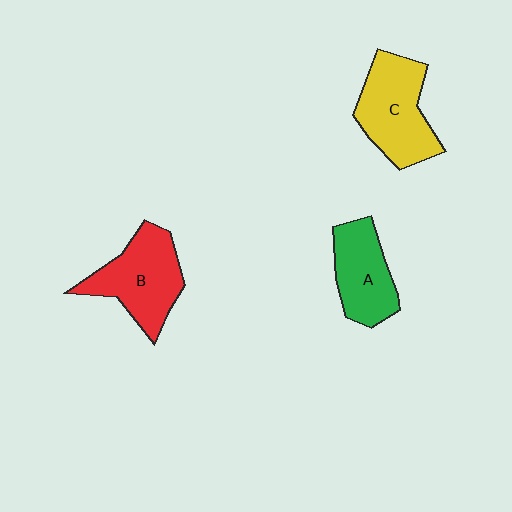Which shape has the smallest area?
Shape A (green).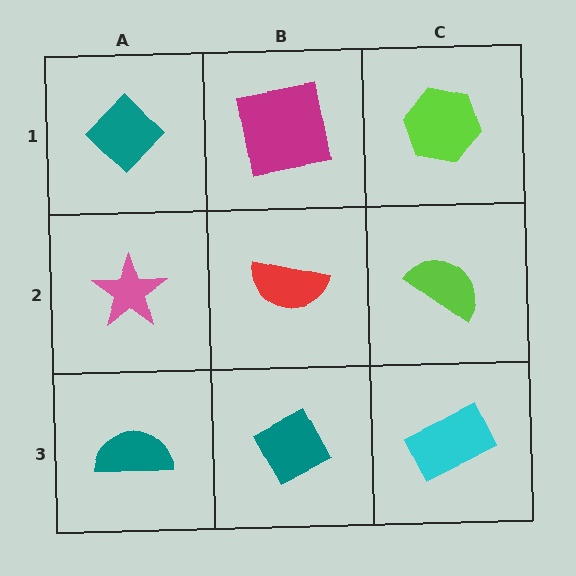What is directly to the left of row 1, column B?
A teal diamond.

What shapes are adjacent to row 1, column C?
A lime semicircle (row 2, column C), a magenta square (row 1, column B).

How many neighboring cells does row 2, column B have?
4.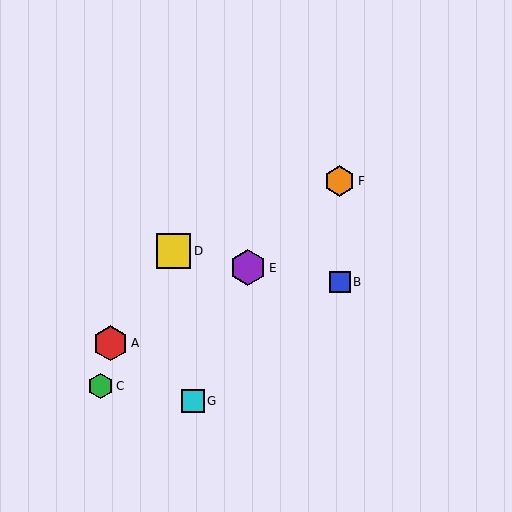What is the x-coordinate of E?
Object E is at x≈248.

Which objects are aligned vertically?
Objects B, F are aligned vertically.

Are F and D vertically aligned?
No, F is at x≈340 and D is at x≈174.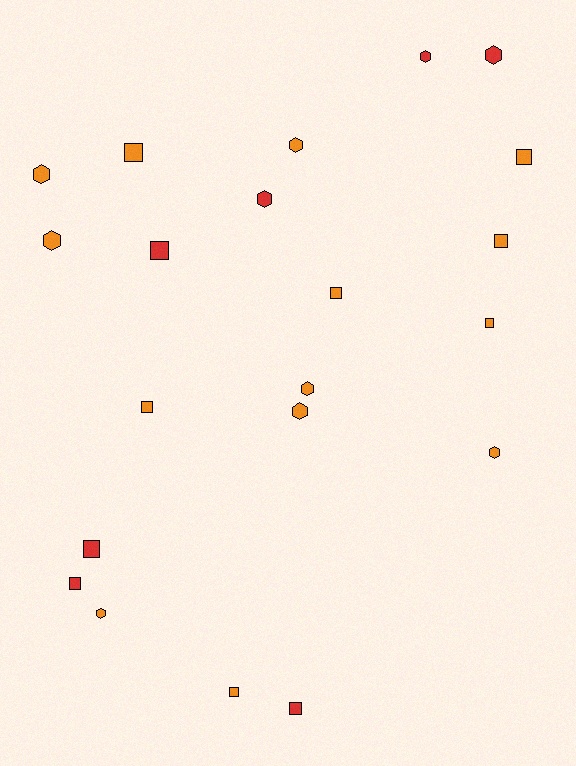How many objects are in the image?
There are 21 objects.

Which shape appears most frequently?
Square, with 11 objects.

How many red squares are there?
There are 4 red squares.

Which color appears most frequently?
Orange, with 14 objects.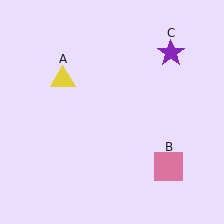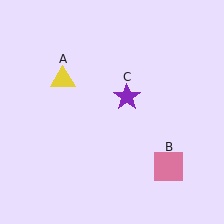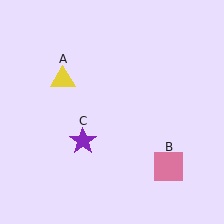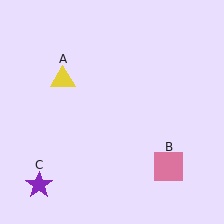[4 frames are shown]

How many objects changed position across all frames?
1 object changed position: purple star (object C).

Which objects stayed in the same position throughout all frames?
Yellow triangle (object A) and pink square (object B) remained stationary.